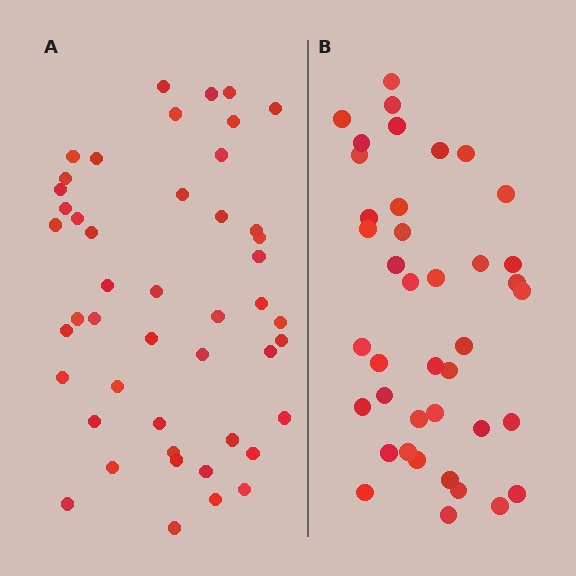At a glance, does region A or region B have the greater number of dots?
Region A (the left region) has more dots.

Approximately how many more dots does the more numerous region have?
Region A has roughly 8 or so more dots than region B.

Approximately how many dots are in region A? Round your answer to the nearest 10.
About 50 dots. (The exact count is 47, which rounds to 50.)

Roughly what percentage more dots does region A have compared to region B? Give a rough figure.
About 20% more.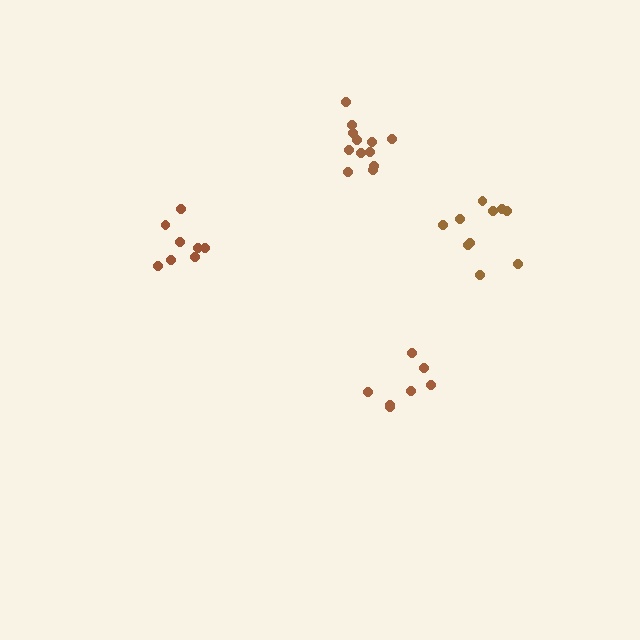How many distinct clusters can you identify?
There are 4 distinct clusters.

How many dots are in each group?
Group 1: 7 dots, Group 2: 12 dots, Group 3: 10 dots, Group 4: 8 dots (37 total).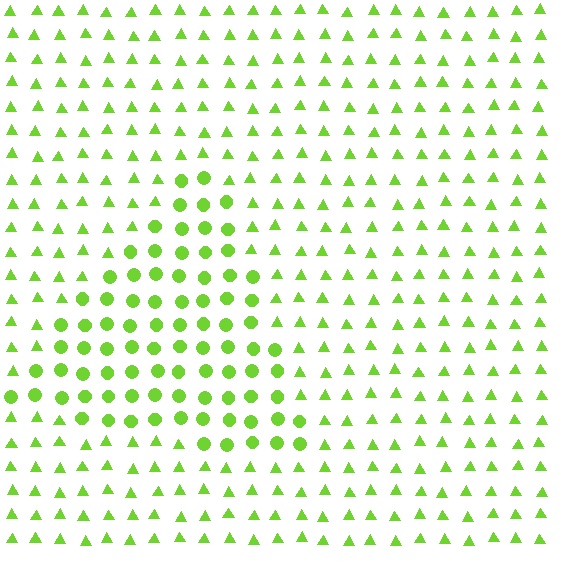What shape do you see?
I see a triangle.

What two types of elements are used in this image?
The image uses circles inside the triangle region and triangles outside it.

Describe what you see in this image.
The image is filled with small lime elements arranged in a uniform grid. A triangle-shaped region contains circles, while the surrounding area contains triangles. The boundary is defined purely by the change in element shape.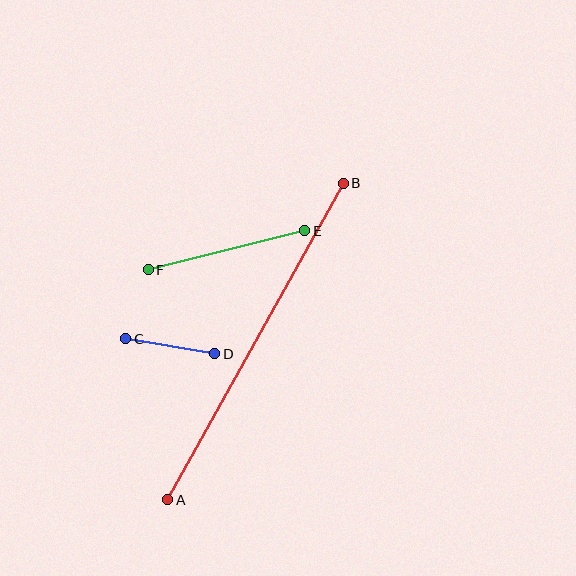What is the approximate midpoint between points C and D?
The midpoint is at approximately (170, 346) pixels.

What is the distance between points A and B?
The distance is approximately 362 pixels.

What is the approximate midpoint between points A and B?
The midpoint is at approximately (255, 342) pixels.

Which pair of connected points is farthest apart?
Points A and B are farthest apart.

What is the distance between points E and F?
The distance is approximately 161 pixels.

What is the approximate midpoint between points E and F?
The midpoint is at approximately (226, 250) pixels.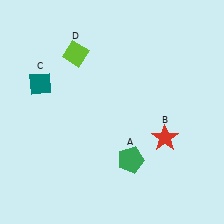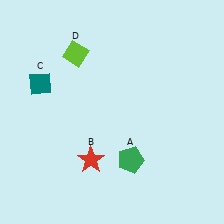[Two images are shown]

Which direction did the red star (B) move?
The red star (B) moved left.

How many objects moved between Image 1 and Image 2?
1 object moved between the two images.